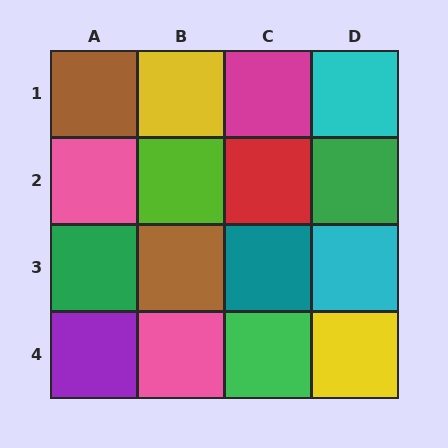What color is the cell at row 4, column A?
Purple.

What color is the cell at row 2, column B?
Lime.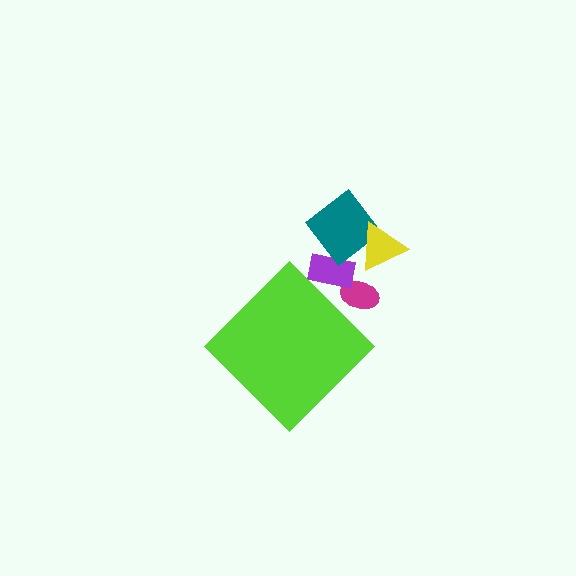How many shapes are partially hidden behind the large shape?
2 shapes are partially hidden.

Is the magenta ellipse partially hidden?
Yes, the magenta ellipse is partially hidden behind the lime diamond.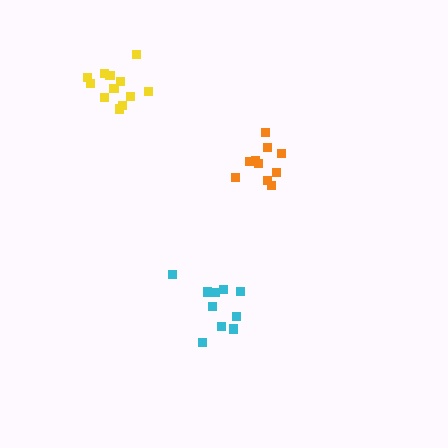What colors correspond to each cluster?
The clusters are colored: cyan, orange, yellow.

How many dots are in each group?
Group 1: 10 dots, Group 2: 10 dots, Group 3: 12 dots (32 total).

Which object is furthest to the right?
The orange cluster is rightmost.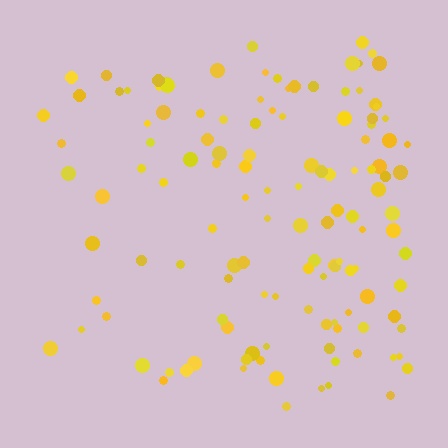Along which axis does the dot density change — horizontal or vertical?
Horizontal.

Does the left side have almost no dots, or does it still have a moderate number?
Still a moderate number, just noticeably fewer than the right.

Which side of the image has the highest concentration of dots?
The right.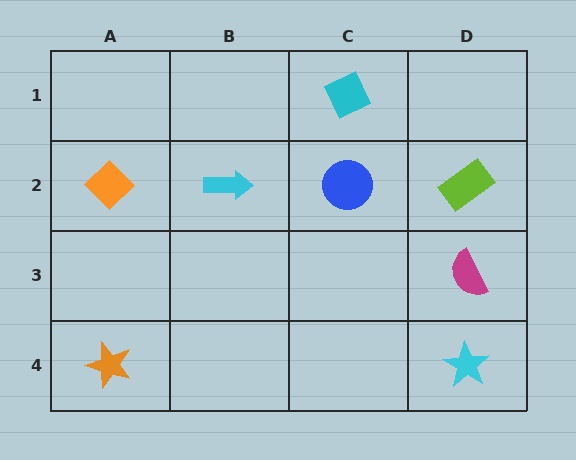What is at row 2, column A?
An orange diamond.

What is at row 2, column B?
A cyan arrow.